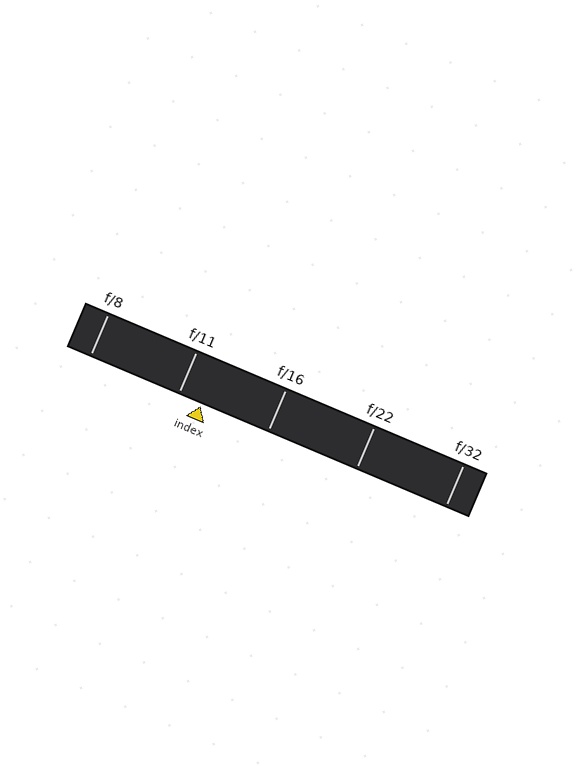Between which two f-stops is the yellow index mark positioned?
The index mark is between f/11 and f/16.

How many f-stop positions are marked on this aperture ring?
There are 5 f-stop positions marked.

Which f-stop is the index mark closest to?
The index mark is closest to f/11.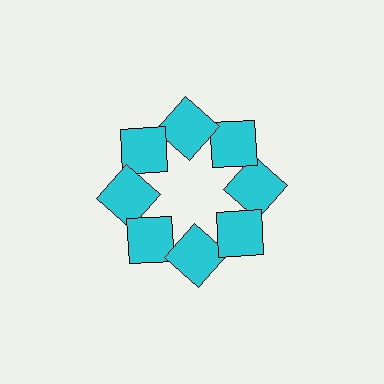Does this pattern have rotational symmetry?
Yes, this pattern has 8-fold rotational symmetry. It looks the same after rotating 45 degrees around the center.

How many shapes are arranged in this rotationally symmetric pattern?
There are 8 shapes, arranged in 8 groups of 1.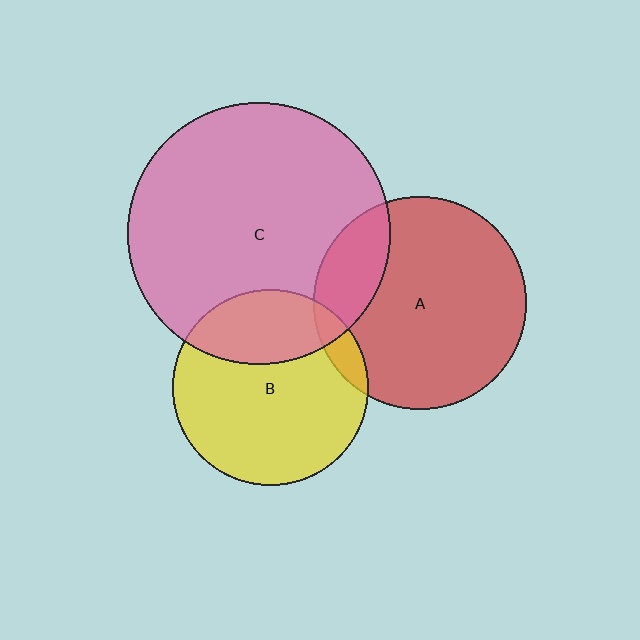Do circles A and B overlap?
Yes.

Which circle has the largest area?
Circle C (pink).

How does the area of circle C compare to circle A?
Approximately 1.5 times.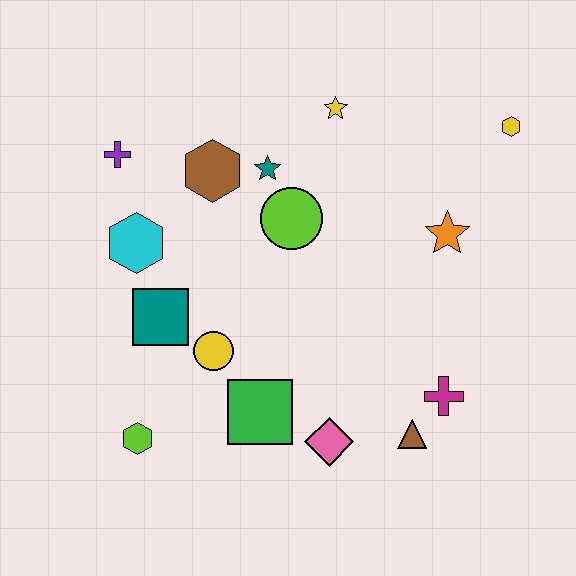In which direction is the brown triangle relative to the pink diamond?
The brown triangle is to the right of the pink diamond.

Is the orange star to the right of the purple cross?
Yes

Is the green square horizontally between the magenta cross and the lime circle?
No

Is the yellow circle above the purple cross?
No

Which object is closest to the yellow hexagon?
The orange star is closest to the yellow hexagon.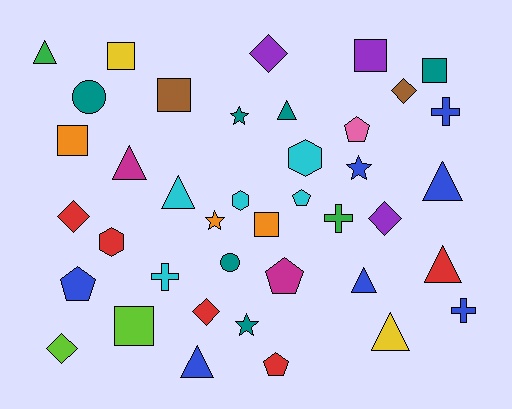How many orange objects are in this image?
There are 3 orange objects.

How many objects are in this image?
There are 40 objects.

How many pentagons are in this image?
There are 5 pentagons.